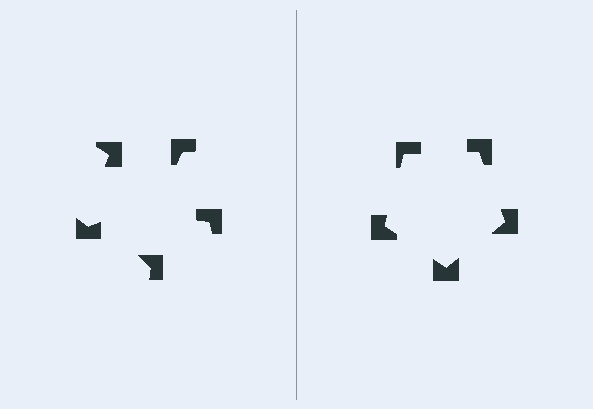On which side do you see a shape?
An illusory pentagon appears on the right side. On the left side the wedge cuts are rotated, so no coherent shape forms.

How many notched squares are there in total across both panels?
10 — 5 on each side.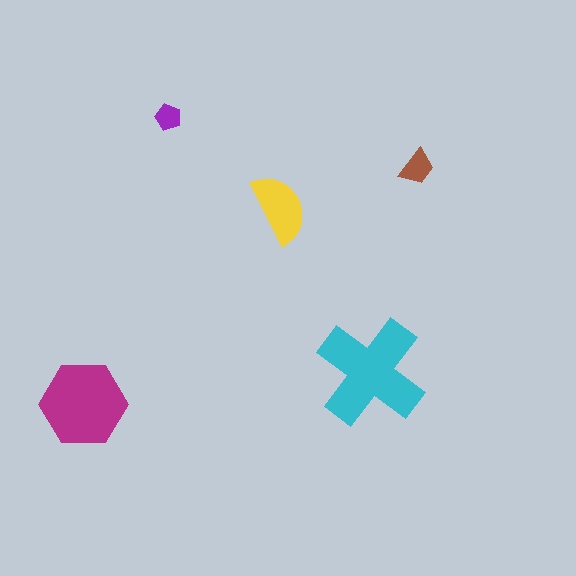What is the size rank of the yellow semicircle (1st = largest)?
3rd.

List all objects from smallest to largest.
The purple pentagon, the brown trapezoid, the yellow semicircle, the magenta hexagon, the cyan cross.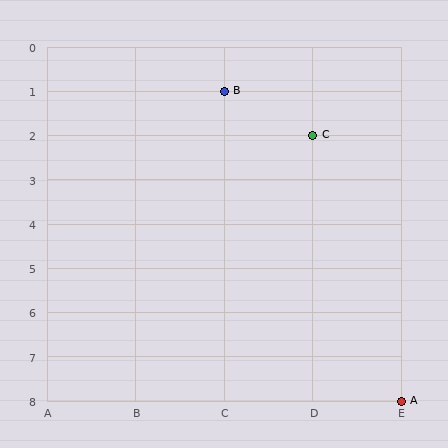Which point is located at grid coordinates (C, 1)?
Point B is at (C, 1).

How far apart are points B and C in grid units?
Points B and C are 1 column and 1 row apart (about 1.4 grid units diagonally).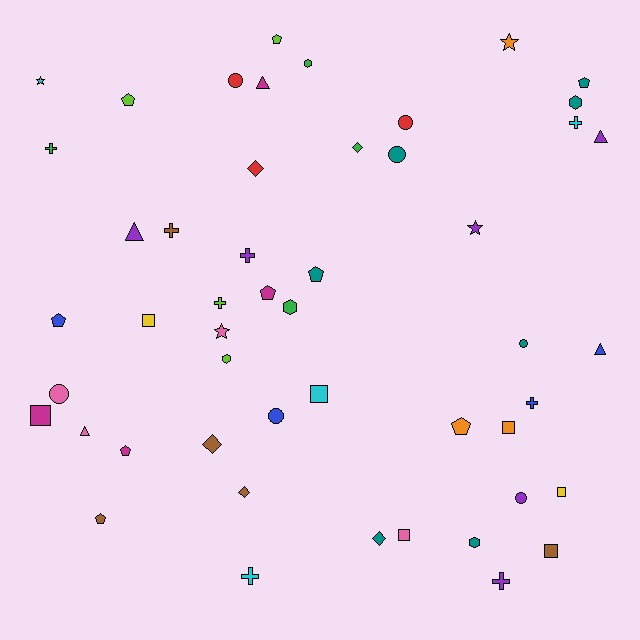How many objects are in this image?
There are 50 objects.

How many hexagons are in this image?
There are 5 hexagons.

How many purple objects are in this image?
There are 6 purple objects.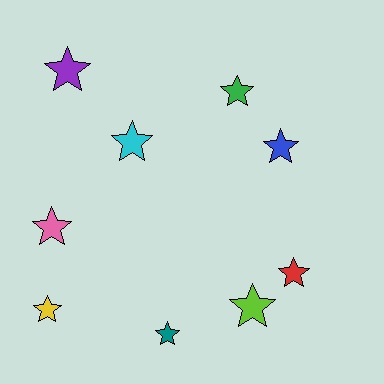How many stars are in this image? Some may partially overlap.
There are 9 stars.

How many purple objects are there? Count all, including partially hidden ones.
There is 1 purple object.